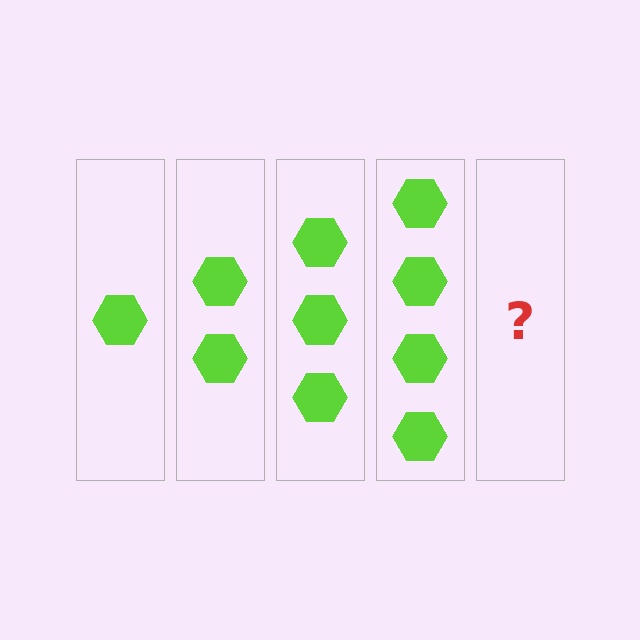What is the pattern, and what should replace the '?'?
The pattern is that each step adds one more hexagon. The '?' should be 5 hexagons.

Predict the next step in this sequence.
The next step is 5 hexagons.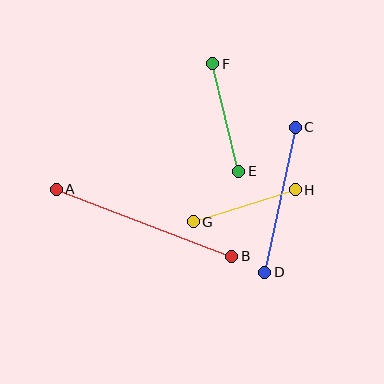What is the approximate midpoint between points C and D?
The midpoint is at approximately (280, 200) pixels.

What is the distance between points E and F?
The distance is approximately 111 pixels.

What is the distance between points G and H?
The distance is approximately 107 pixels.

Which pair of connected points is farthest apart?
Points A and B are farthest apart.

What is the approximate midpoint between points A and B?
The midpoint is at approximately (144, 223) pixels.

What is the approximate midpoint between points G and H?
The midpoint is at approximately (244, 206) pixels.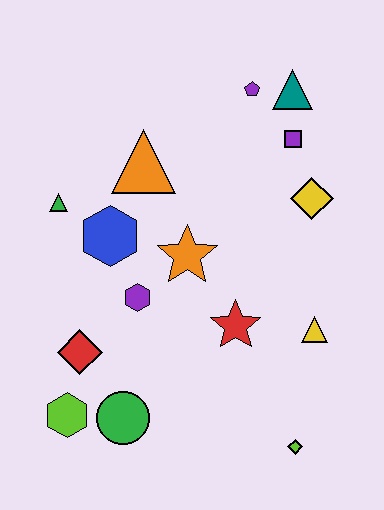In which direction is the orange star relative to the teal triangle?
The orange star is below the teal triangle.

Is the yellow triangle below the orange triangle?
Yes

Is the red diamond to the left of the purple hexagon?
Yes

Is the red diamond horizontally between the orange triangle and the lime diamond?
No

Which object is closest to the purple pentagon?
The teal triangle is closest to the purple pentagon.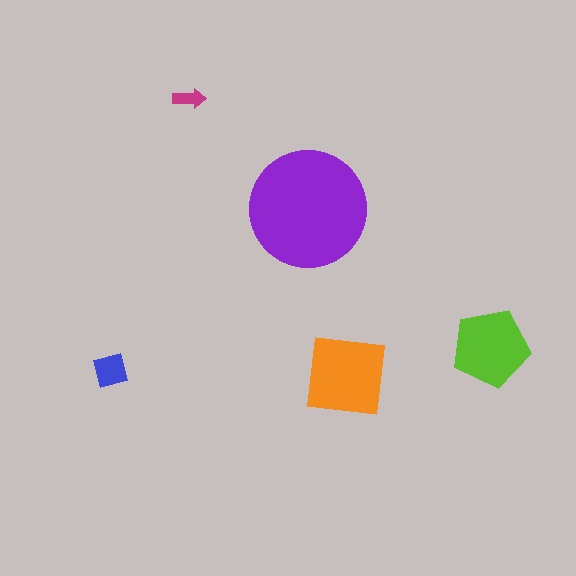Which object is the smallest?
The magenta arrow.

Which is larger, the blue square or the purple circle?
The purple circle.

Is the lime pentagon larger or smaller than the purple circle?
Smaller.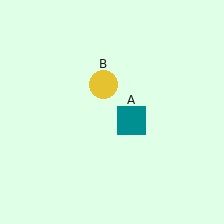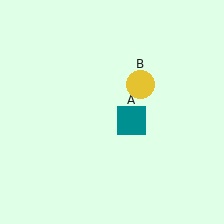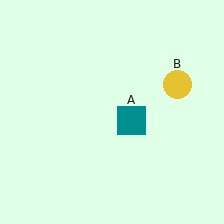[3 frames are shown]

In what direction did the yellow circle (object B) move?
The yellow circle (object B) moved right.